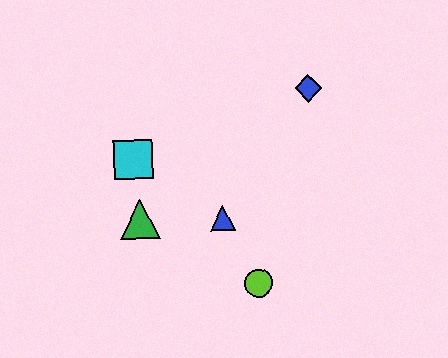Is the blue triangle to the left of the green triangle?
No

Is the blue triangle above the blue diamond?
No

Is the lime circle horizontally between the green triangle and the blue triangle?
No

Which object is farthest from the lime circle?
The blue diamond is farthest from the lime circle.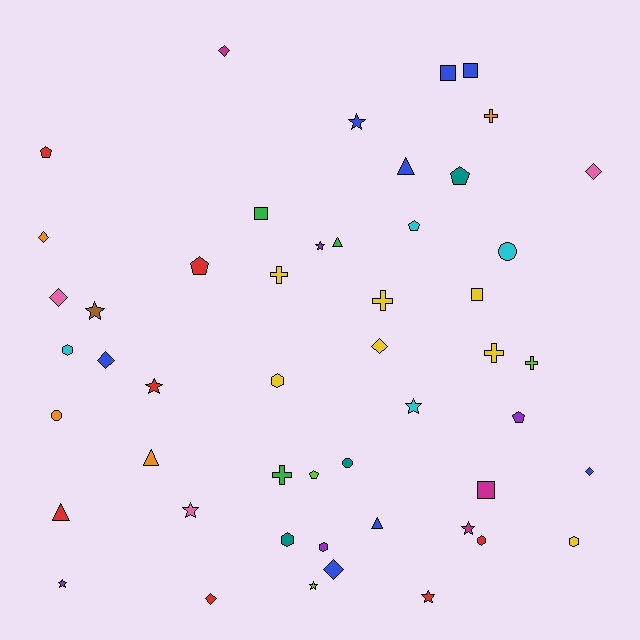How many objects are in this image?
There are 50 objects.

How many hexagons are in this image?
There are 6 hexagons.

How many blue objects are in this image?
There are 8 blue objects.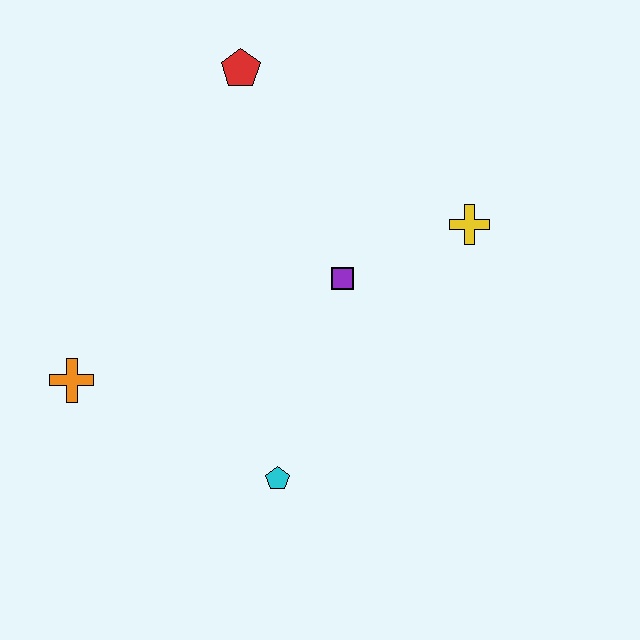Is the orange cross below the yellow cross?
Yes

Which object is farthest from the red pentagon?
The cyan pentagon is farthest from the red pentagon.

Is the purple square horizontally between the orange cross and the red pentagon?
No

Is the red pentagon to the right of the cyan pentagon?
No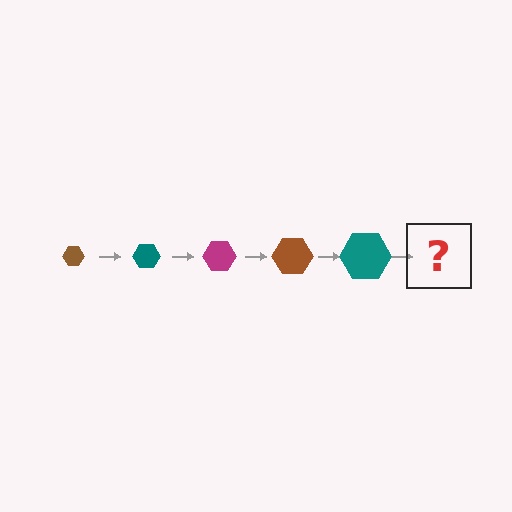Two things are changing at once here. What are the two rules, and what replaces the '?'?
The two rules are that the hexagon grows larger each step and the color cycles through brown, teal, and magenta. The '?' should be a magenta hexagon, larger than the previous one.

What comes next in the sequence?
The next element should be a magenta hexagon, larger than the previous one.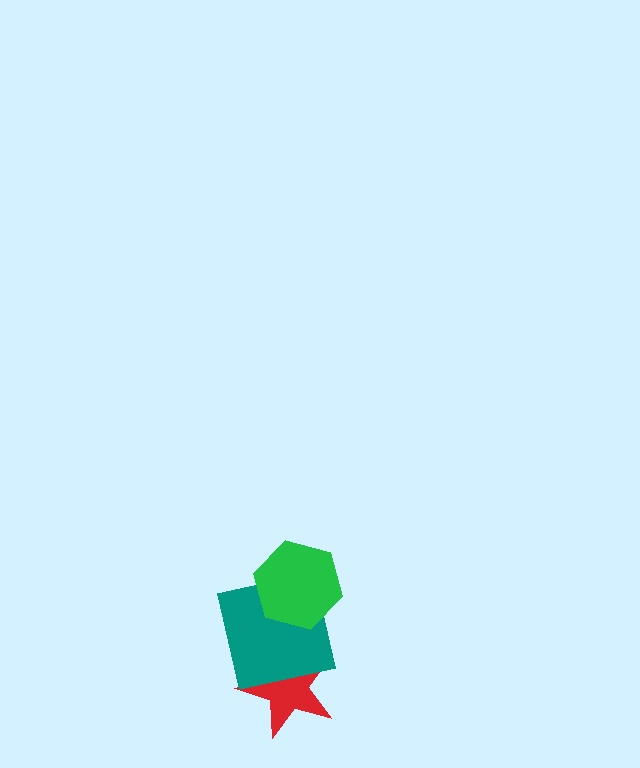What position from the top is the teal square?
The teal square is 2nd from the top.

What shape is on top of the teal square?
The green hexagon is on top of the teal square.